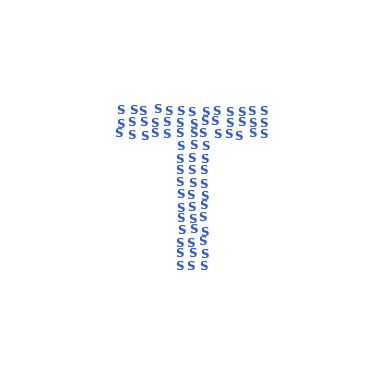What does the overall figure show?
The overall figure shows the letter T.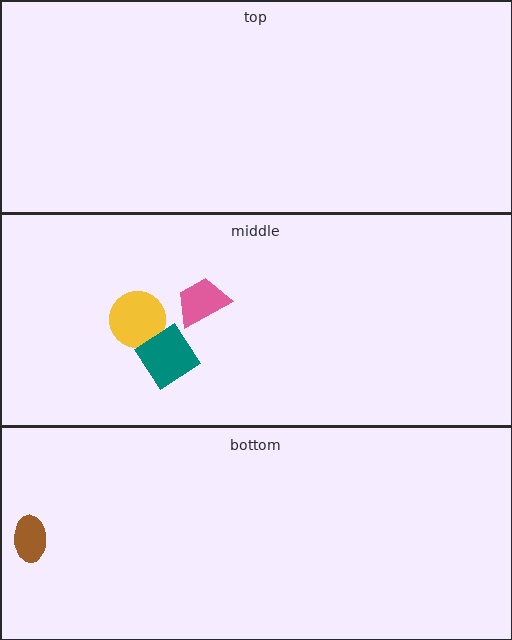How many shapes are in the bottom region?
1.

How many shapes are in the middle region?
3.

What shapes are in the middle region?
The pink trapezoid, the yellow circle, the teal diamond.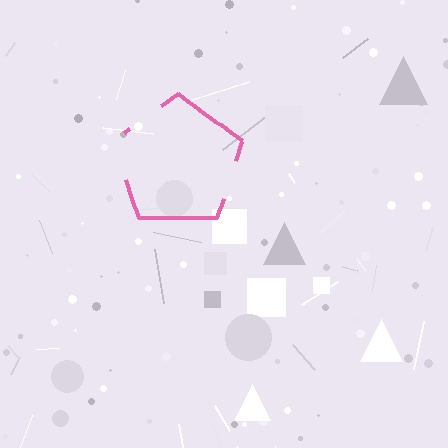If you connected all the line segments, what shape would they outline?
They would outline a pentagon.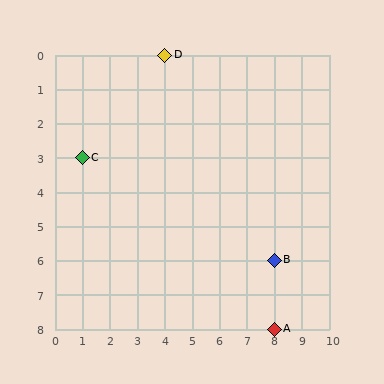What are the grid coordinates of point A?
Point A is at grid coordinates (8, 8).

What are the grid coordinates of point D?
Point D is at grid coordinates (4, 0).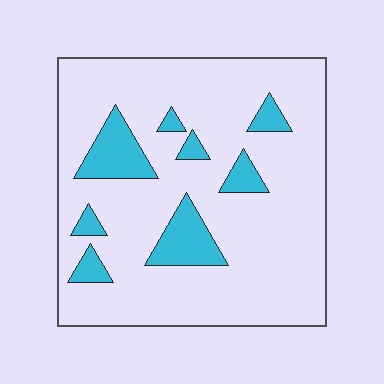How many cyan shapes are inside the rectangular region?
8.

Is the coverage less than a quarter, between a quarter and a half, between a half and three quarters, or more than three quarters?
Less than a quarter.